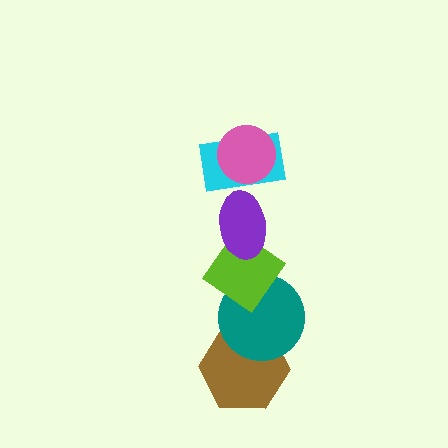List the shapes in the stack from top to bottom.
From top to bottom: the pink circle, the cyan rectangle, the purple ellipse, the lime diamond, the teal circle, the brown hexagon.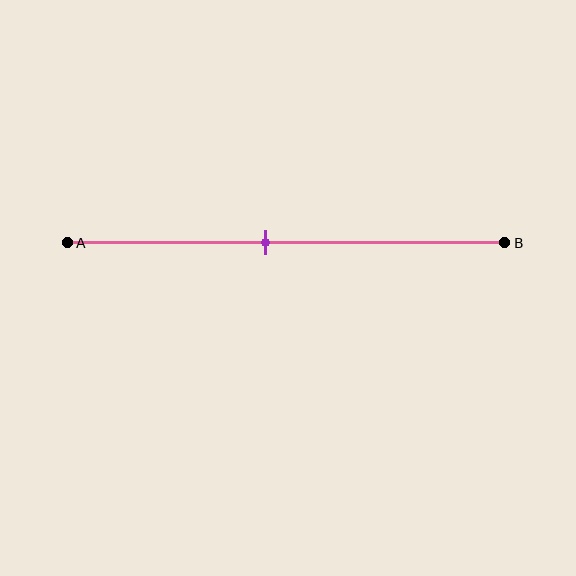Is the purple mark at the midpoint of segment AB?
No, the mark is at about 45% from A, not at the 50% midpoint.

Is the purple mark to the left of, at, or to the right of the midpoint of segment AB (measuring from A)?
The purple mark is to the left of the midpoint of segment AB.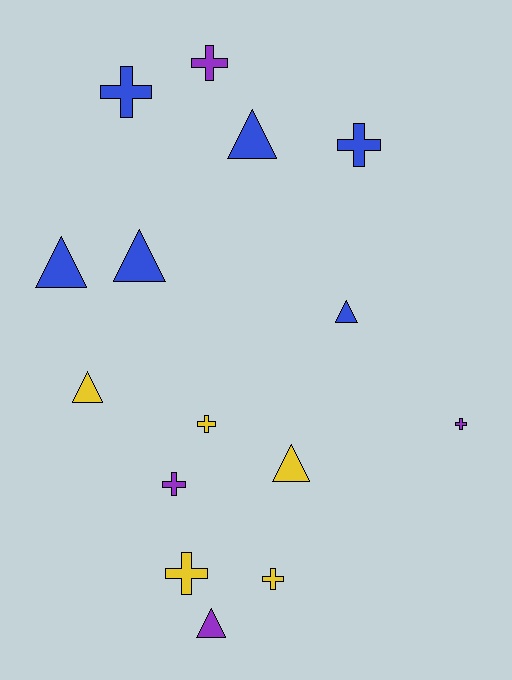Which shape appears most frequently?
Cross, with 8 objects.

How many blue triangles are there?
There are 4 blue triangles.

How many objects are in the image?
There are 15 objects.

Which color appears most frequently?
Blue, with 6 objects.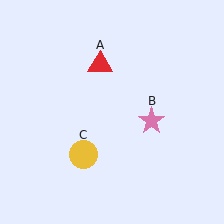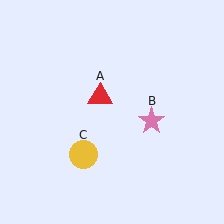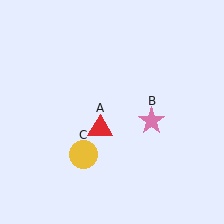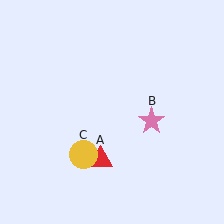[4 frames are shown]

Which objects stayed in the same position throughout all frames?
Pink star (object B) and yellow circle (object C) remained stationary.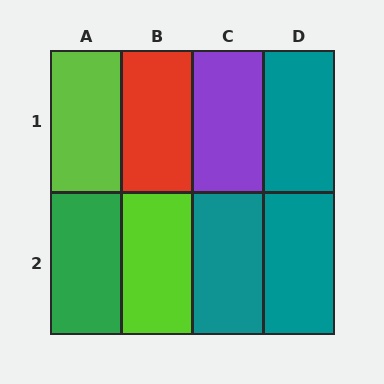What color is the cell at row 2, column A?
Green.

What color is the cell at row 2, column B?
Lime.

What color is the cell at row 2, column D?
Teal.